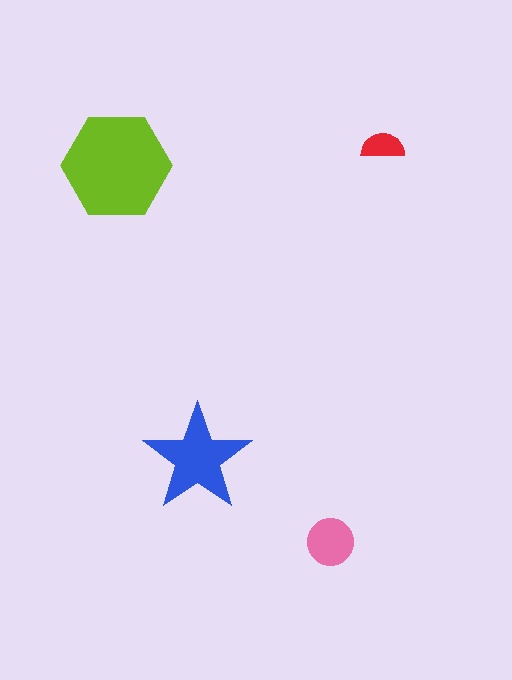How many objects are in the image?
There are 4 objects in the image.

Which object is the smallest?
The red semicircle.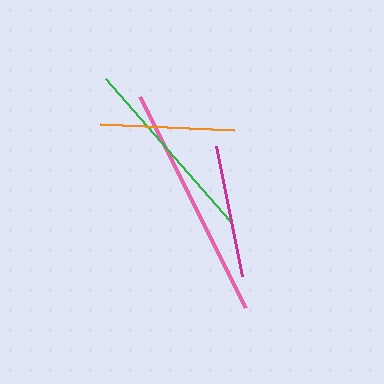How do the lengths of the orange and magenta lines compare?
The orange and magenta lines are approximately the same length.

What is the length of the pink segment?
The pink segment is approximately 236 pixels long.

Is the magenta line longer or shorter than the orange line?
The orange line is longer than the magenta line.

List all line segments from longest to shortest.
From longest to shortest: pink, green, orange, magenta.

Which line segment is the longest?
The pink line is the longest at approximately 236 pixels.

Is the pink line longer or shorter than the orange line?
The pink line is longer than the orange line.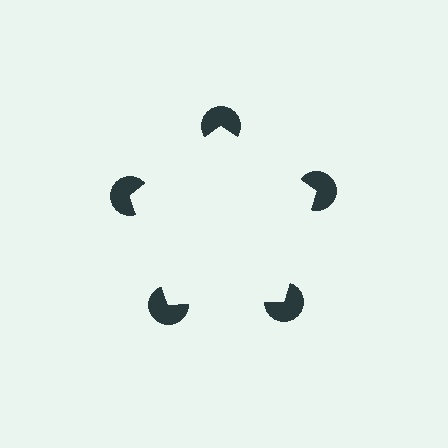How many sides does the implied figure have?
5 sides.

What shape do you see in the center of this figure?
An illusory pentagon — its edges are inferred from the aligned wedge cuts in the pac-man discs, not physically drawn.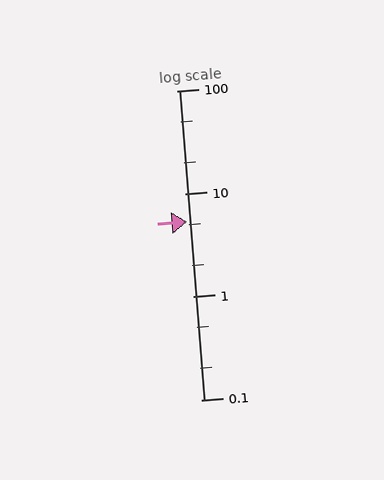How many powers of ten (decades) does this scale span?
The scale spans 3 decades, from 0.1 to 100.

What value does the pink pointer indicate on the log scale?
The pointer indicates approximately 5.3.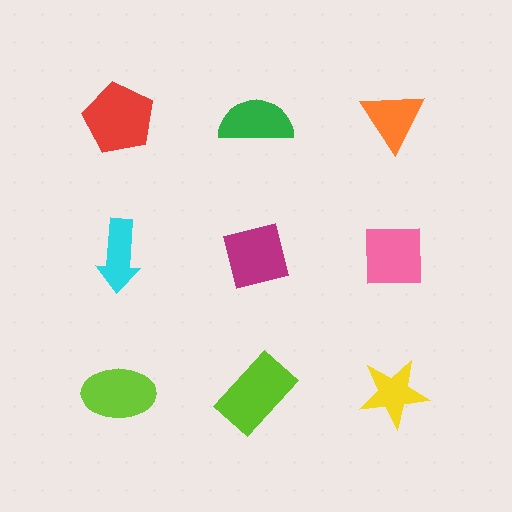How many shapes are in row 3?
3 shapes.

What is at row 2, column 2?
A magenta square.